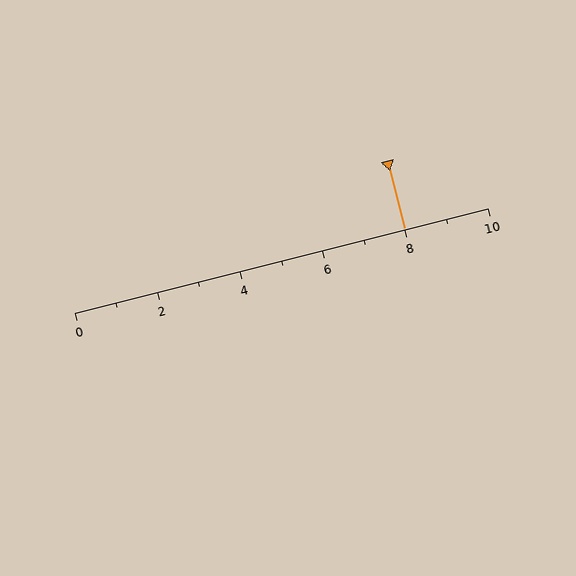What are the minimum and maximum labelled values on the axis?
The axis runs from 0 to 10.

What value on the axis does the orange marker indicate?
The marker indicates approximately 8.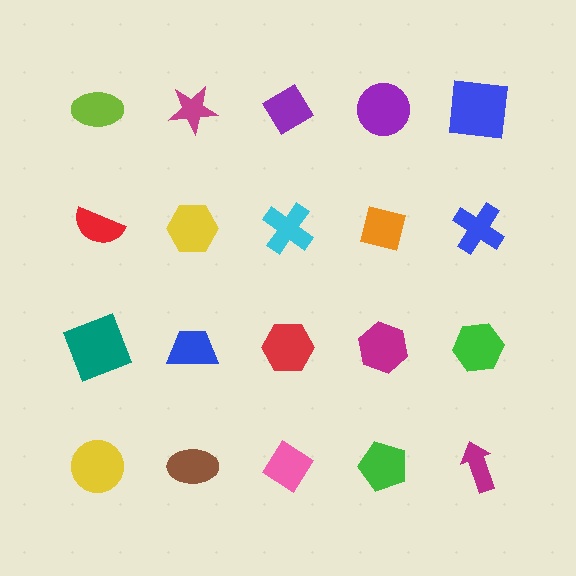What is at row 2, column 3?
A cyan cross.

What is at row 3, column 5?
A green hexagon.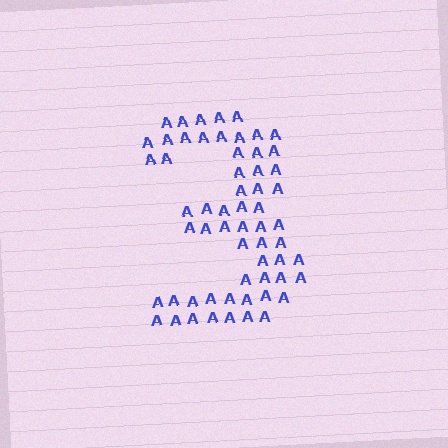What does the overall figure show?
The overall figure shows the digit 3.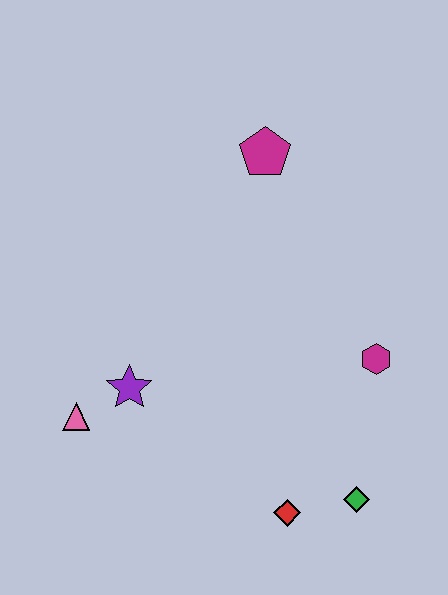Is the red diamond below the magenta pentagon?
Yes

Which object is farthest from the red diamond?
The magenta pentagon is farthest from the red diamond.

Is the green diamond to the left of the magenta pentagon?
No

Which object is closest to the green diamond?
The red diamond is closest to the green diamond.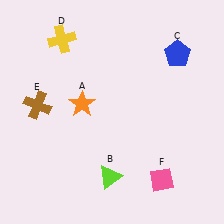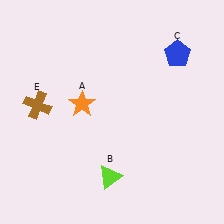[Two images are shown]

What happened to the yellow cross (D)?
The yellow cross (D) was removed in Image 2. It was in the top-left area of Image 1.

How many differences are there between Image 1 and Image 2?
There are 2 differences between the two images.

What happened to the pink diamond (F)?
The pink diamond (F) was removed in Image 2. It was in the bottom-right area of Image 1.